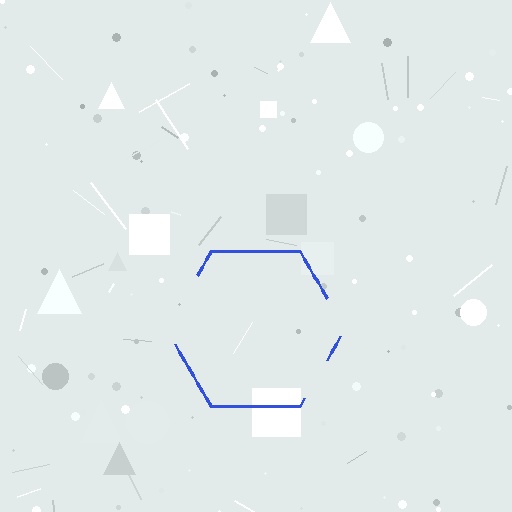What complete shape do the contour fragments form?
The contour fragments form a hexagon.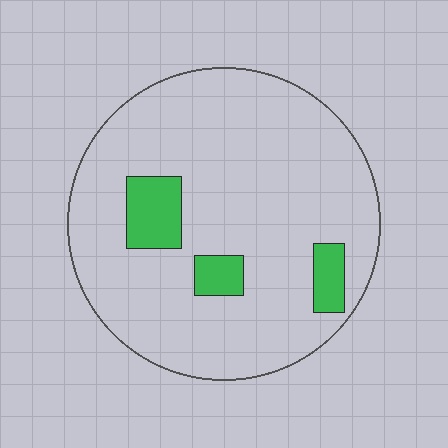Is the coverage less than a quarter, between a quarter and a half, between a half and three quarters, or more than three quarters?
Less than a quarter.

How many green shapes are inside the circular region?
3.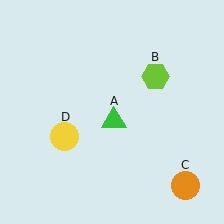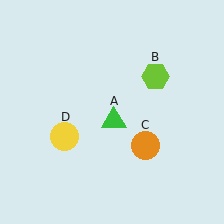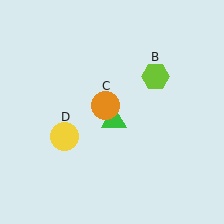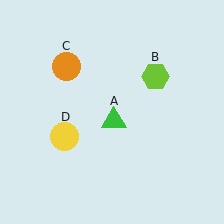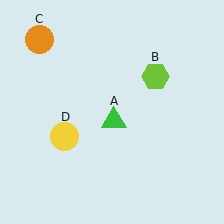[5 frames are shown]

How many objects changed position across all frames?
1 object changed position: orange circle (object C).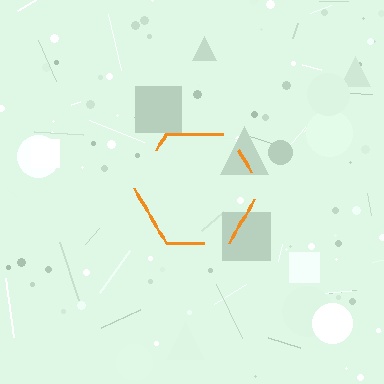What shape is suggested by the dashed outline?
The dashed outline suggests a hexagon.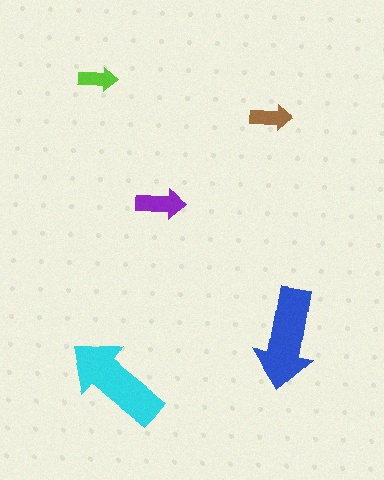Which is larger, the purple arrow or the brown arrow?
The purple one.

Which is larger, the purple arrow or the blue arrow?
The blue one.